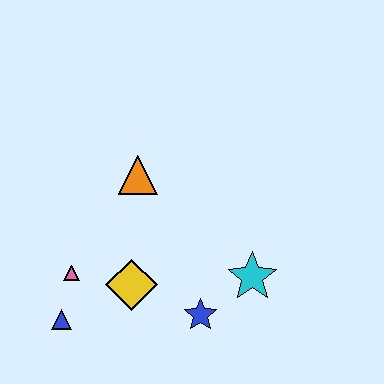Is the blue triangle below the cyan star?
Yes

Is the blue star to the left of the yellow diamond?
No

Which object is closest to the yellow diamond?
The pink triangle is closest to the yellow diamond.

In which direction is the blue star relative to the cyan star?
The blue star is to the left of the cyan star.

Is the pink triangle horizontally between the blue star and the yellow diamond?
No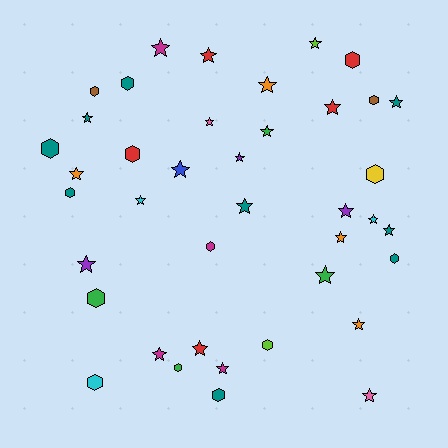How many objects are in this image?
There are 40 objects.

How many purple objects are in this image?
There are 3 purple objects.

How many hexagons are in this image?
There are 15 hexagons.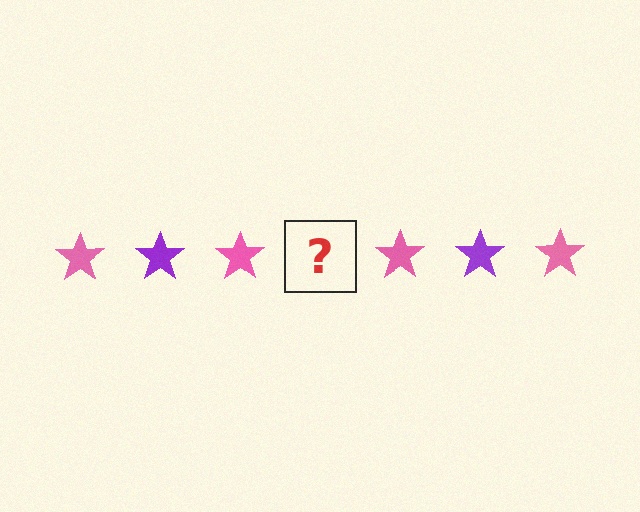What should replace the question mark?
The question mark should be replaced with a purple star.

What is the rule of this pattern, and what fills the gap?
The rule is that the pattern cycles through pink, purple stars. The gap should be filled with a purple star.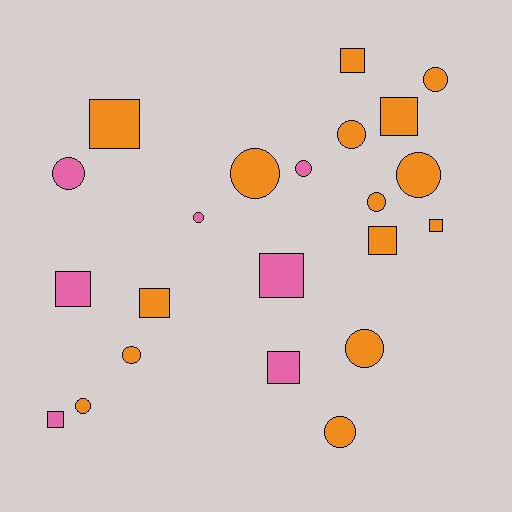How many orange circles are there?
There are 9 orange circles.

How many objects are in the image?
There are 22 objects.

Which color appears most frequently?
Orange, with 15 objects.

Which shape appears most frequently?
Circle, with 12 objects.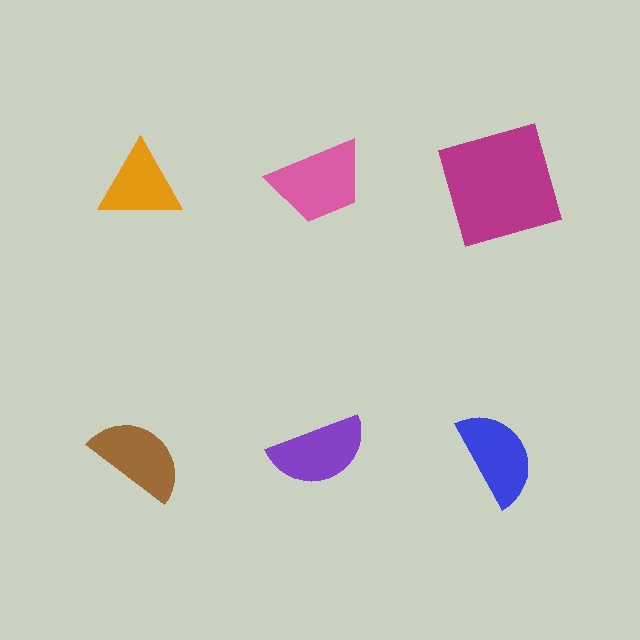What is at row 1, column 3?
A magenta square.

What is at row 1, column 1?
An orange triangle.